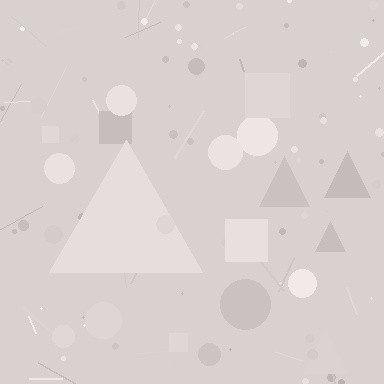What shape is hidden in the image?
A triangle is hidden in the image.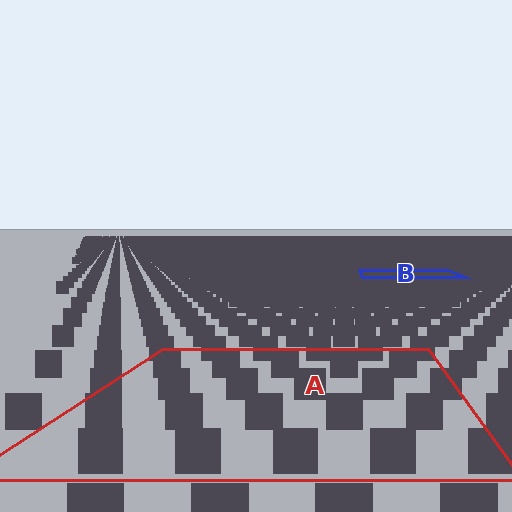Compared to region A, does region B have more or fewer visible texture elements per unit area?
Region B has more texture elements per unit area — they are packed more densely because it is farther away.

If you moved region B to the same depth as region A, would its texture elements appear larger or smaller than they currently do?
They would appear larger. At a closer depth, the same texture elements are projected at a bigger on-screen size.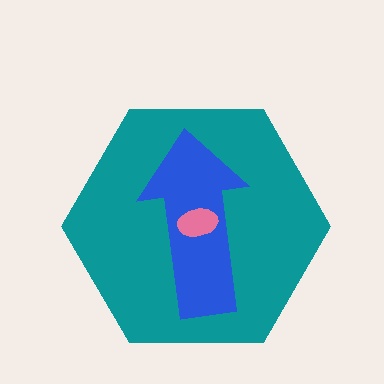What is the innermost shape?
The pink ellipse.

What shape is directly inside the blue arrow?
The pink ellipse.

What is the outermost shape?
The teal hexagon.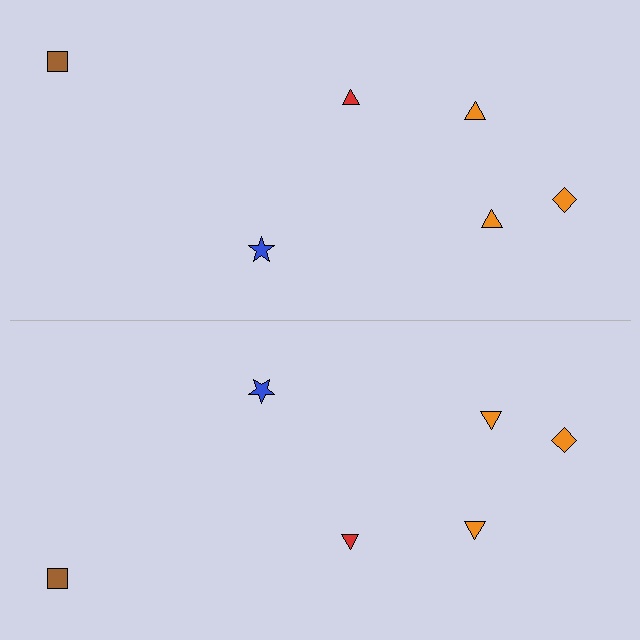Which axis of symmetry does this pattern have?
The pattern has a horizontal axis of symmetry running through the center of the image.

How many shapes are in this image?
There are 12 shapes in this image.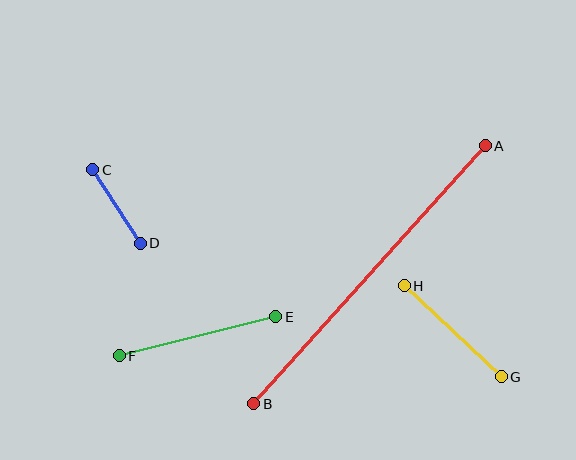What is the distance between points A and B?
The distance is approximately 346 pixels.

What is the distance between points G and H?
The distance is approximately 133 pixels.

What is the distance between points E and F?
The distance is approximately 161 pixels.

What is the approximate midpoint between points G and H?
The midpoint is at approximately (453, 331) pixels.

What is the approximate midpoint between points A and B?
The midpoint is at approximately (370, 275) pixels.